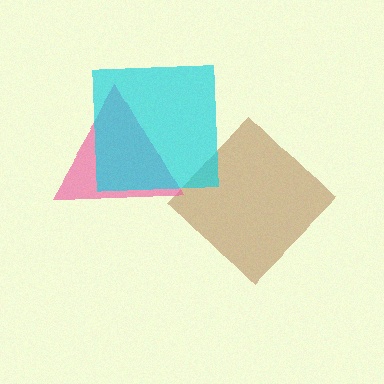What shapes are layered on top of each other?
The layered shapes are: a brown diamond, a pink triangle, a cyan square.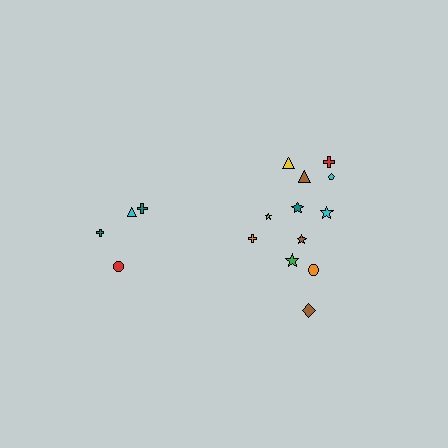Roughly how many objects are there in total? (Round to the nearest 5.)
Roughly 15 objects in total.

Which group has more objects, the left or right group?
The right group.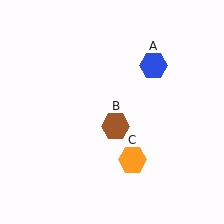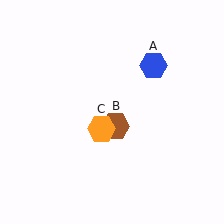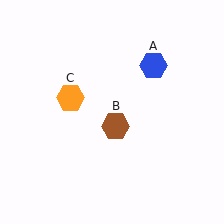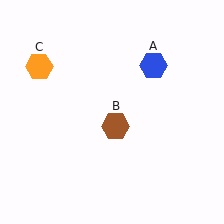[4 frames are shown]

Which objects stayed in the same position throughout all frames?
Blue hexagon (object A) and brown hexagon (object B) remained stationary.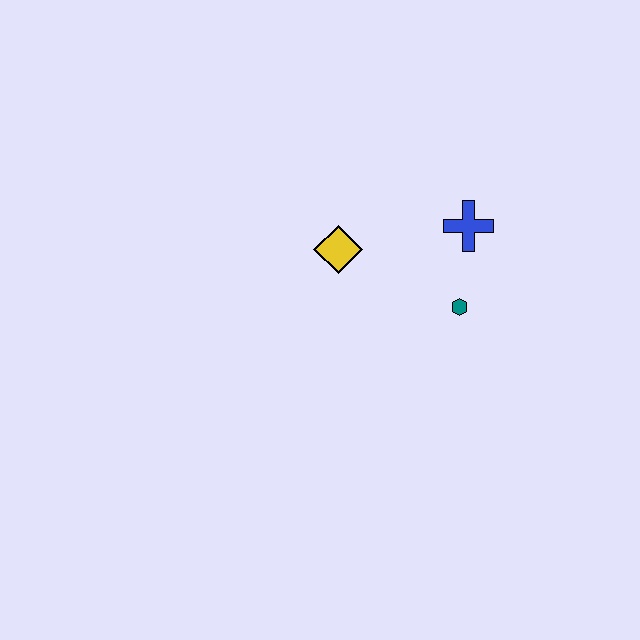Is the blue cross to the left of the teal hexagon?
No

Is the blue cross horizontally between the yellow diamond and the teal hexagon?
No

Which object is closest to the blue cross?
The teal hexagon is closest to the blue cross.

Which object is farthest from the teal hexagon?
The yellow diamond is farthest from the teal hexagon.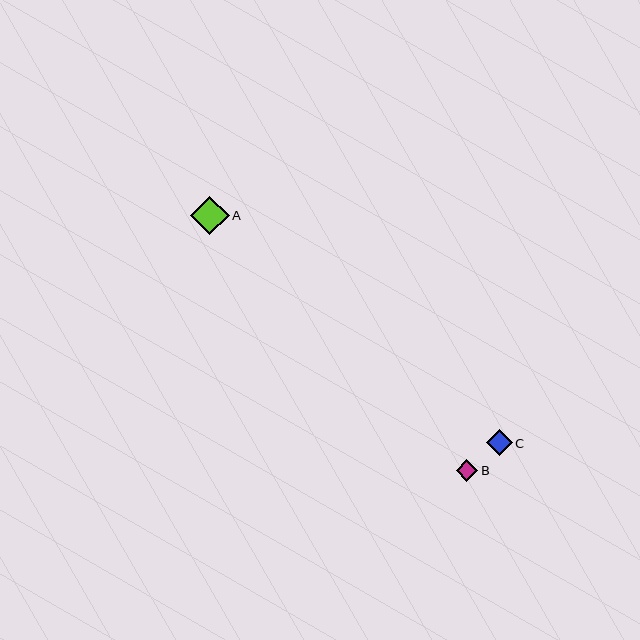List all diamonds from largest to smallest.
From largest to smallest: A, C, B.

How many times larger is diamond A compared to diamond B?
Diamond A is approximately 1.8 times the size of diamond B.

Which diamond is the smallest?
Diamond B is the smallest with a size of approximately 21 pixels.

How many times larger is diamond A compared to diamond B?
Diamond A is approximately 1.8 times the size of diamond B.